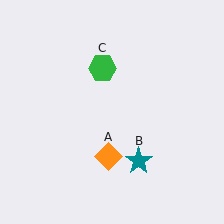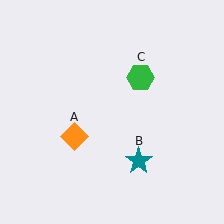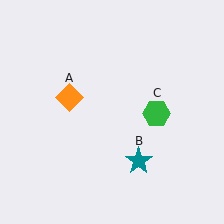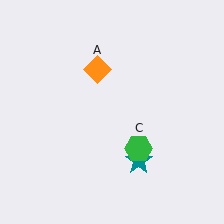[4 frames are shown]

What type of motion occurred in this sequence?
The orange diamond (object A), green hexagon (object C) rotated clockwise around the center of the scene.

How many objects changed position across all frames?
2 objects changed position: orange diamond (object A), green hexagon (object C).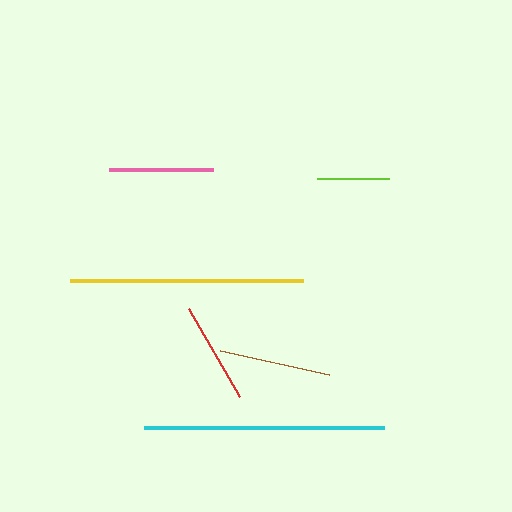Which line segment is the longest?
The cyan line is the longest at approximately 240 pixels.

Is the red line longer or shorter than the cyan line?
The cyan line is longer than the red line.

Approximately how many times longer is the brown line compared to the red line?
The brown line is approximately 1.1 times the length of the red line.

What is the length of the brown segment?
The brown segment is approximately 112 pixels long.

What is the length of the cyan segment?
The cyan segment is approximately 240 pixels long.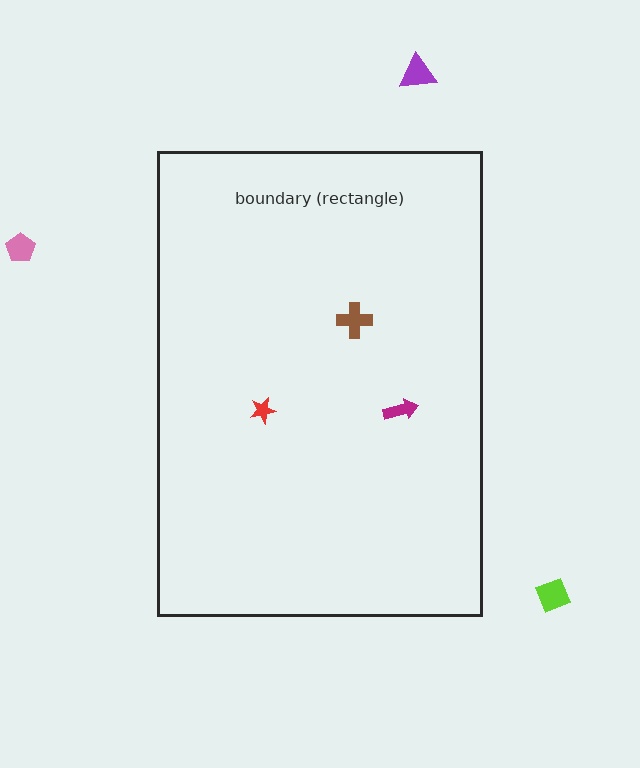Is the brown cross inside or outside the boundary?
Inside.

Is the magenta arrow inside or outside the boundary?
Inside.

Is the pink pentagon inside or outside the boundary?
Outside.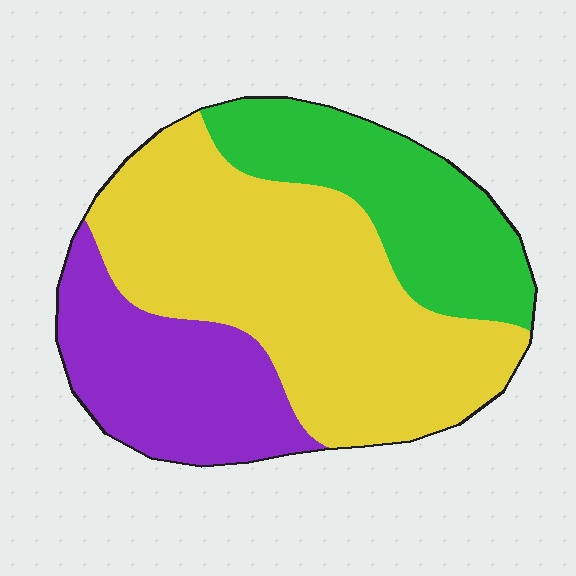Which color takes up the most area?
Yellow, at roughly 50%.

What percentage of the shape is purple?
Purple covers 24% of the shape.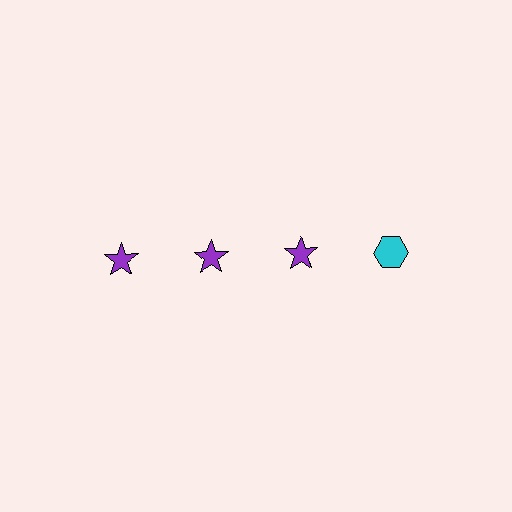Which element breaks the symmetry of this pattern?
The cyan hexagon in the top row, second from right column breaks the symmetry. All other shapes are purple stars.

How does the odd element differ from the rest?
It differs in both color (cyan instead of purple) and shape (hexagon instead of star).